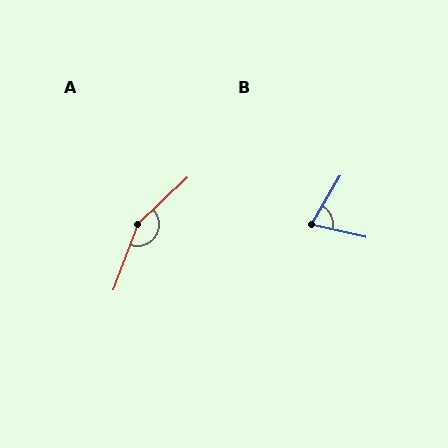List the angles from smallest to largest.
B (73°), A (154°).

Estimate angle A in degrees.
Approximately 154 degrees.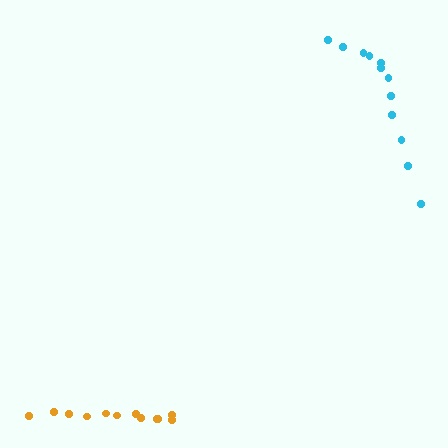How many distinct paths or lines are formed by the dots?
There are 2 distinct paths.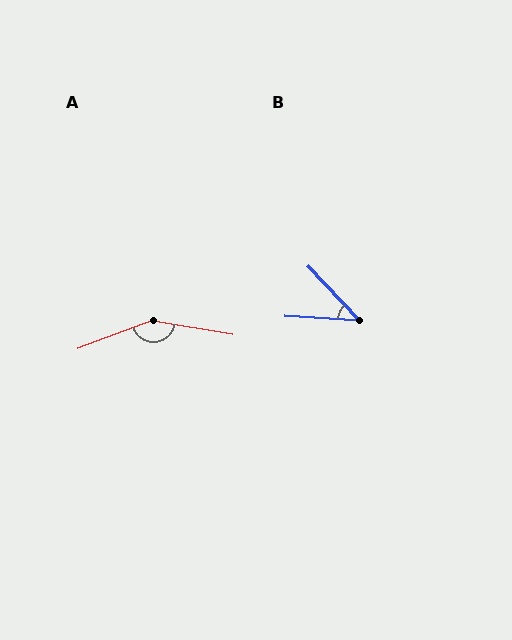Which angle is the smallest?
B, at approximately 43 degrees.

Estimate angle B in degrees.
Approximately 43 degrees.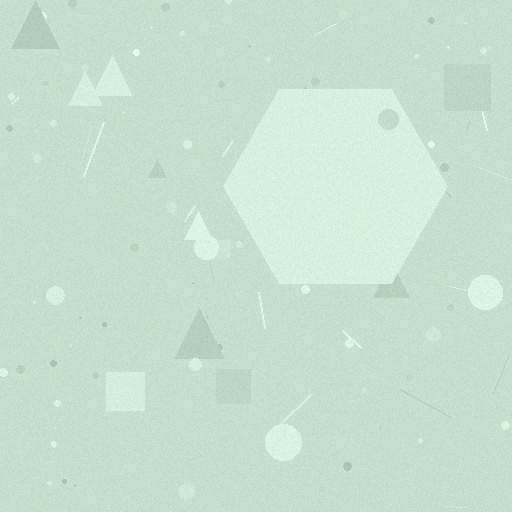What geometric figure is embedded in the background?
A hexagon is embedded in the background.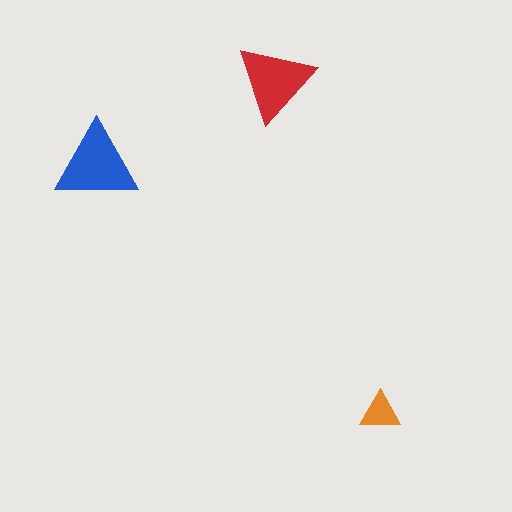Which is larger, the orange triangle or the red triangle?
The red one.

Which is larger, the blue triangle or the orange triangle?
The blue one.